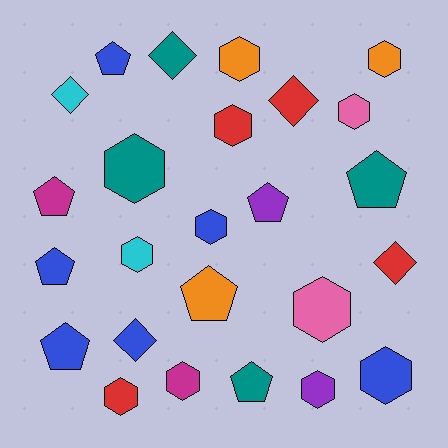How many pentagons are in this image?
There are 8 pentagons.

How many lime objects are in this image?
There are no lime objects.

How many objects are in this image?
There are 25 objects.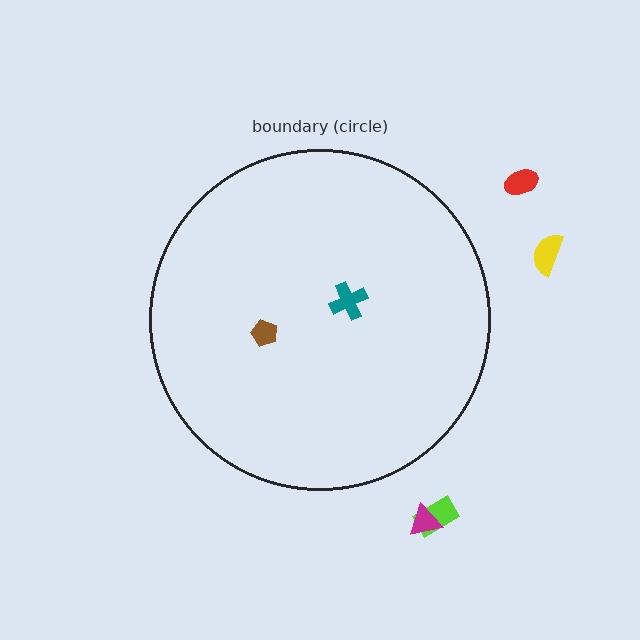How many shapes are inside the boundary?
2 inside, 4 outside.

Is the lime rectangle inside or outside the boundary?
Outside.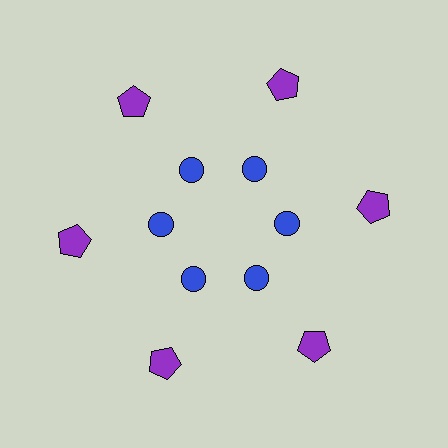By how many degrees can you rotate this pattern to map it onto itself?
The pattern maps onto itself every 60 degrees of rotation.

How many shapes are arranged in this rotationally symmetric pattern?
There are 12 shapes, arranged in 6 groups of 2.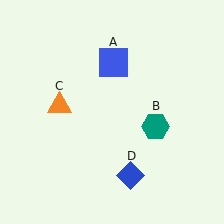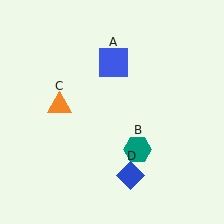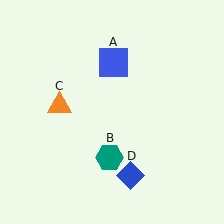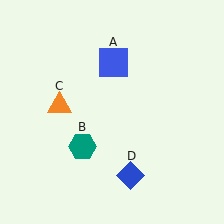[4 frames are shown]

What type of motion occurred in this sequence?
The teal hexagon (object B) rotated clockwise around the center of the scene.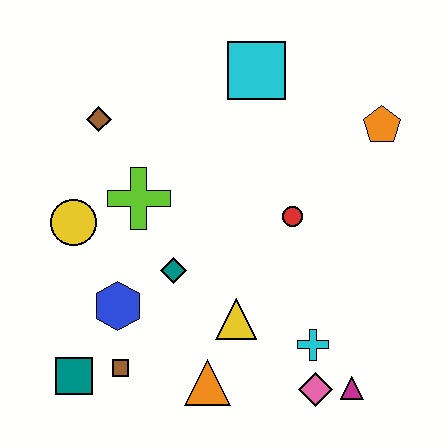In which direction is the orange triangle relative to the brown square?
The orange triangle is to the right of the brown square.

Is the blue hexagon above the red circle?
No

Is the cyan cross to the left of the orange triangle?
No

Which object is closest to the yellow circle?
The lime cross is closest to the yellow circle.